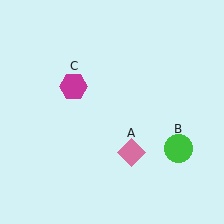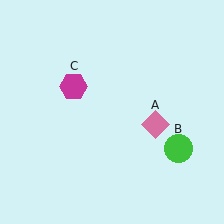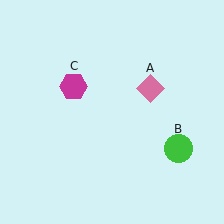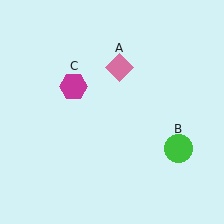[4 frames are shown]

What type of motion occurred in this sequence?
The pink diamond (object A) rotated counterclockwise around the center of the scene.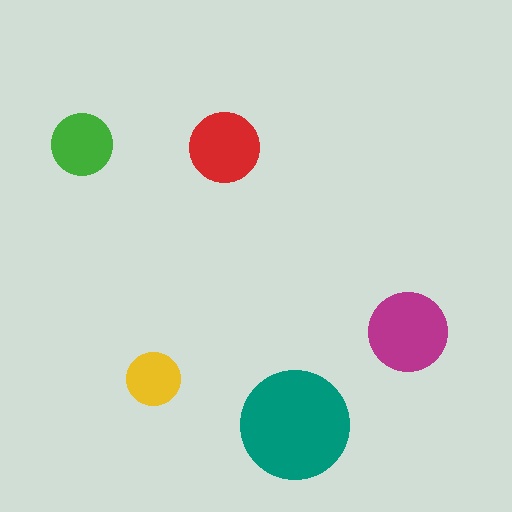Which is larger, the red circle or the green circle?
The red one.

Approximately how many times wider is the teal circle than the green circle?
About 2 times wider.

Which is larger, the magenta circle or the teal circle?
The teal one.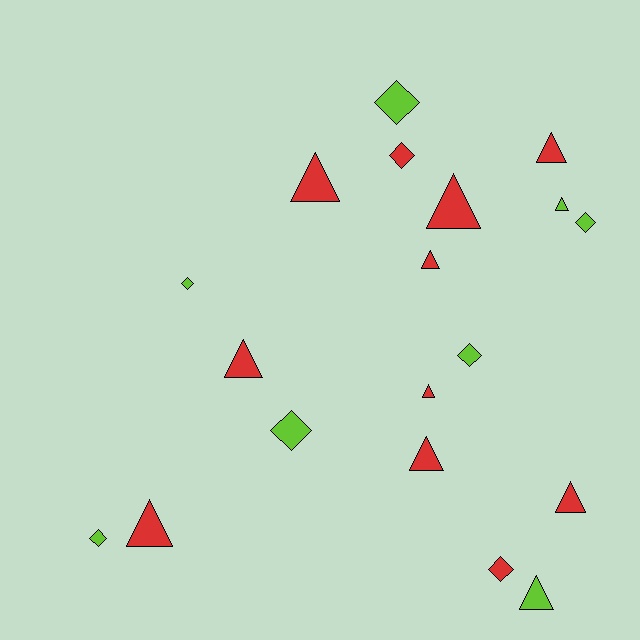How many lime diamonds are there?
There are 6 lime diamonds.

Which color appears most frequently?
Red, with 11 objects.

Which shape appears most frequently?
Triangle, with 11 objects.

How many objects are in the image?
There are 19 objects.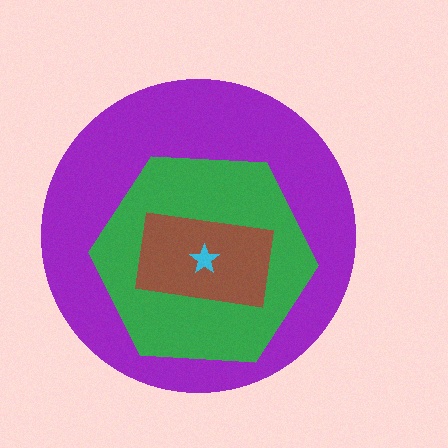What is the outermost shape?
The purple circle.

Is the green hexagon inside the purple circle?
Yes.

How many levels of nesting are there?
4.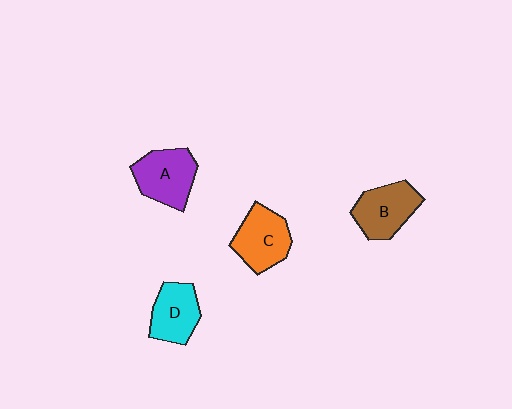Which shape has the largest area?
Shape A (purple).